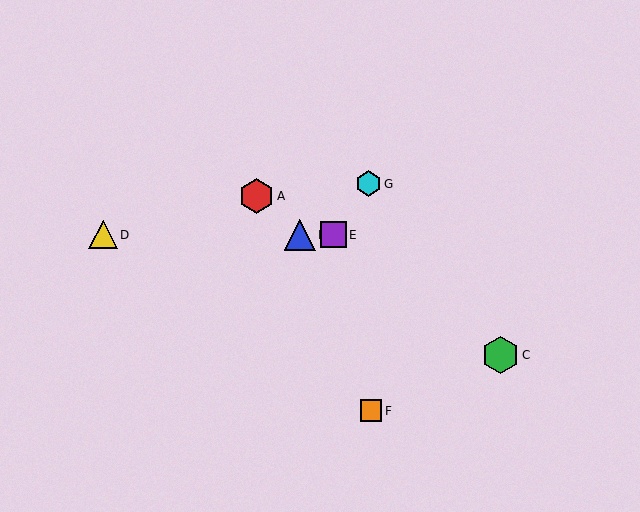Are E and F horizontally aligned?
No, E is at y≈235 and F is at y≈411.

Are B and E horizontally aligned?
Yes, both are at y≈235.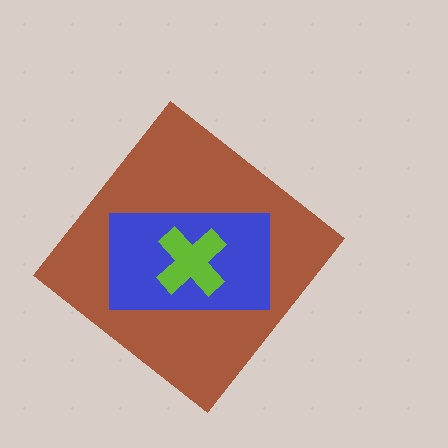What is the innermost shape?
The lime cross.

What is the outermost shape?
The brown diamond.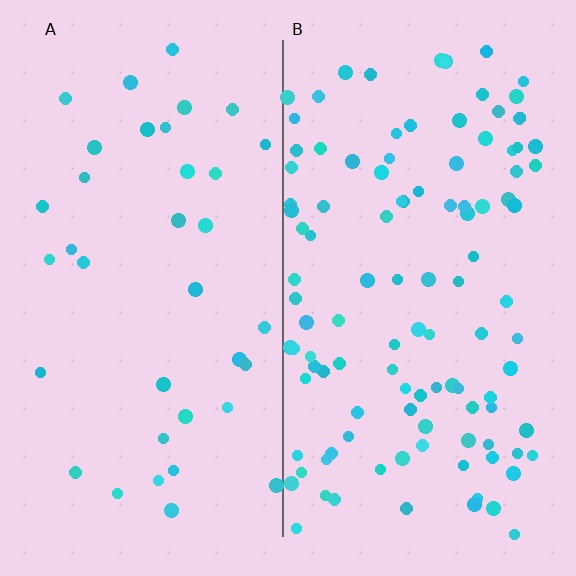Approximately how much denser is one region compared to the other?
Approximately 3.1× — region B over region A.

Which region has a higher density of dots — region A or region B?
B (the right).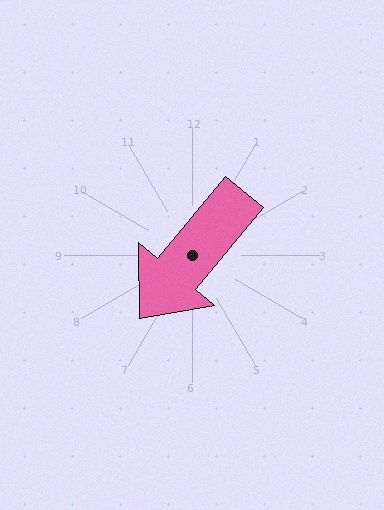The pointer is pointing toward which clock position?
Roughly 7 o'clock.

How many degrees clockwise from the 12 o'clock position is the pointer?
Approximately 220 degrees.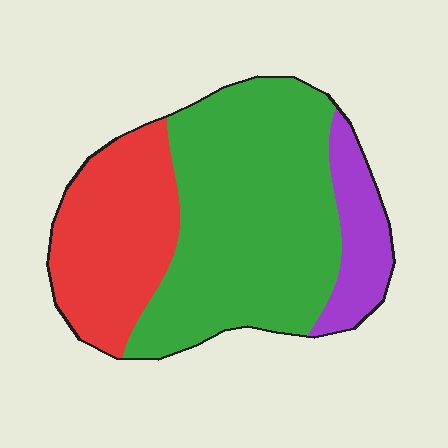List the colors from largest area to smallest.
From largest to smallest: green, red, purple.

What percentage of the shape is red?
Red takes up between a sixth and a third of the shape.